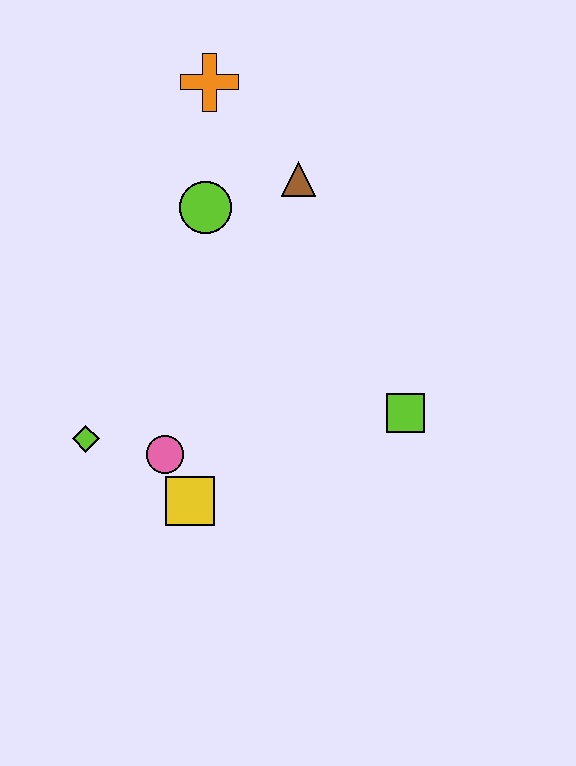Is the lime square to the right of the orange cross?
Yes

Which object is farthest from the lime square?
The orange cross is farthest from the lime square.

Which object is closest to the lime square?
The yellow square is closest to the lime square.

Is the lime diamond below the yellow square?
No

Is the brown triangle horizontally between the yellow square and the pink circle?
No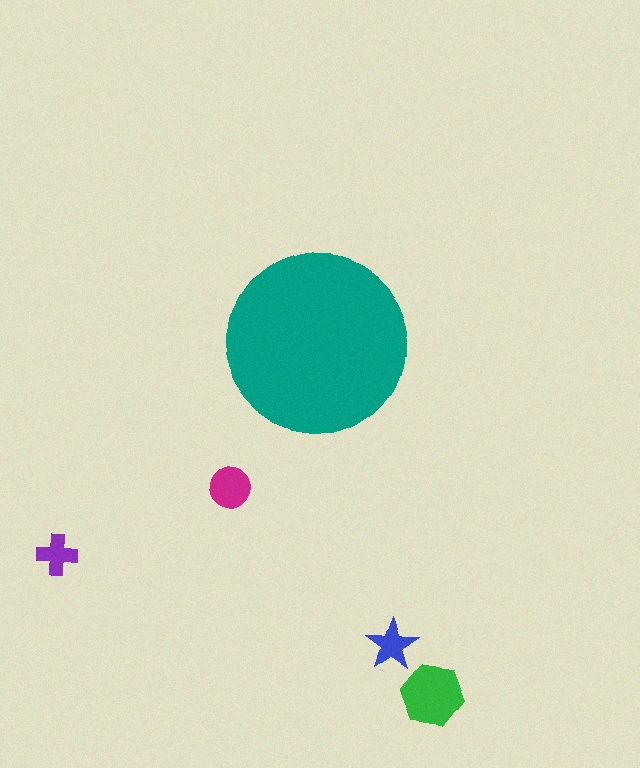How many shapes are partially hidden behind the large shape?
0 shapes are partially hidden.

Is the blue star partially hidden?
No, the blue star is fully visible.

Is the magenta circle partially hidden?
No, the magenta circle is fully visible.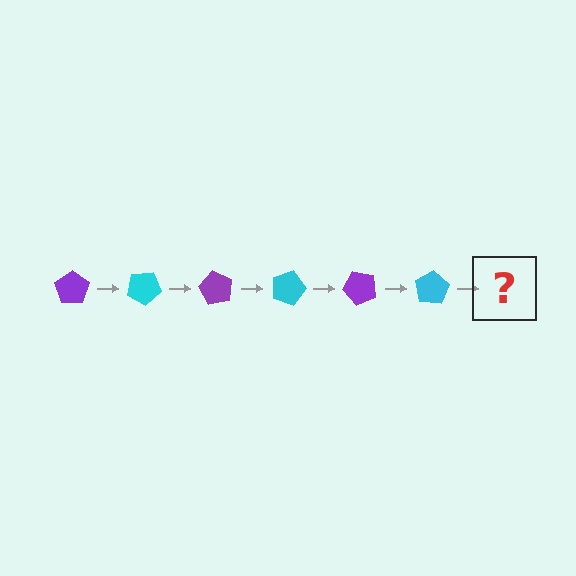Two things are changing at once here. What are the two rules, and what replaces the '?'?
The two rules are that it rotates 30 degrees each step and the color cycles through purple and cyan. The '?' should be a purple pentagon, rotated 180 degrees from the start.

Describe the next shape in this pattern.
It should be a purple pentagon, rotated 180 degrees from the start.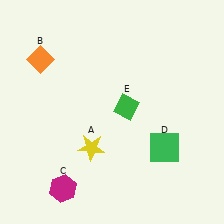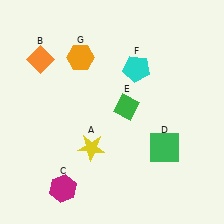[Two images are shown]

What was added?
A cyan pentagon (F), an orange hexagon (G) were added in Image 2.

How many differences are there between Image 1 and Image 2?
There are 2 differences between the two images.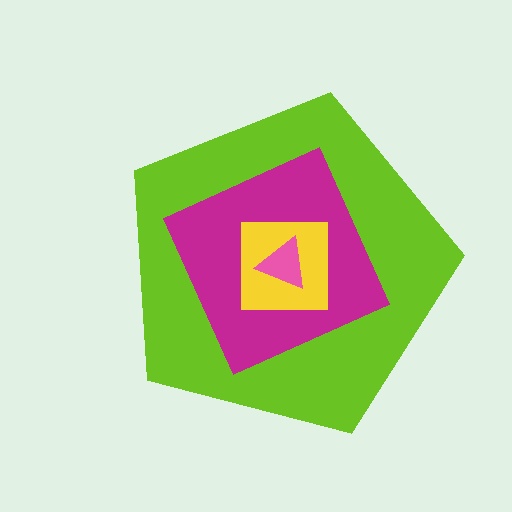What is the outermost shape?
The lime pentagon.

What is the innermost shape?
The pink triangle.